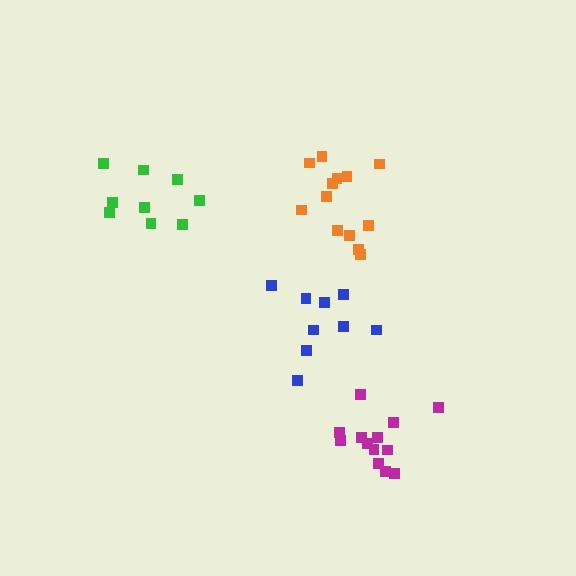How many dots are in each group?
Group 1: 13 dots, Group 2: 9 dots, Group 3: 9 dots, Group 4: 13 dots (44 total).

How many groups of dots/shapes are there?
There are 4 groups.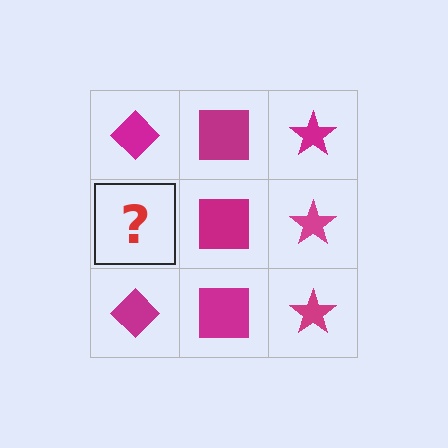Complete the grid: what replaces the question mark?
The question mark should be replaced with a magenta diamond.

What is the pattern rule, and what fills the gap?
The rule is that each column has a consistent shape. The gap should be filled with a magenta diamond.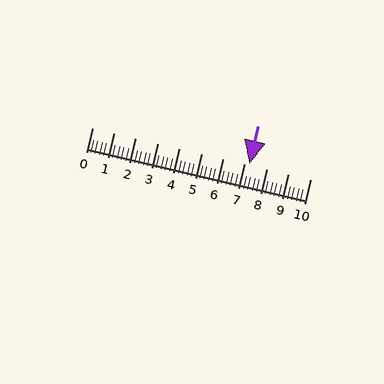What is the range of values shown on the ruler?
The ruler shows values from 0 to 10.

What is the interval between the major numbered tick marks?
The major tick marks are spaced 1 units apart.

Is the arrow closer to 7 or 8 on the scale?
The arrow is closer to 7.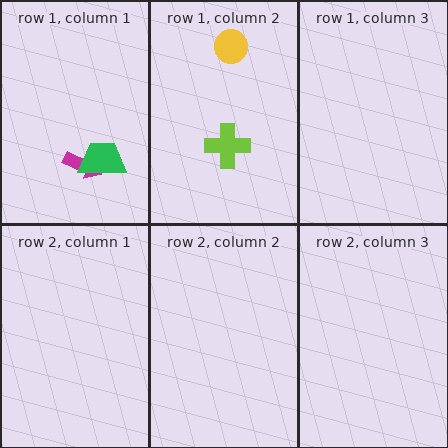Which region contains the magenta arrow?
The row 1, column 1 region.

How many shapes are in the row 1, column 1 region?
2.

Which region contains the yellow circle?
The row 1, column 2 region.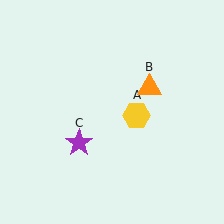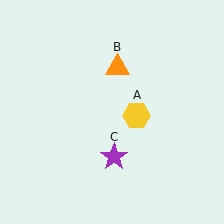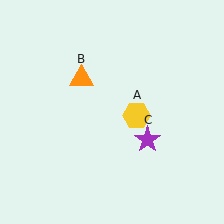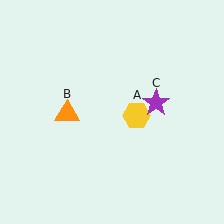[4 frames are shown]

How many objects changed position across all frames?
2 objects changed position: orange triangle (object B), purple star (object C).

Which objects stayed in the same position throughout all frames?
Yellow hexagon (object A) remained stationary.